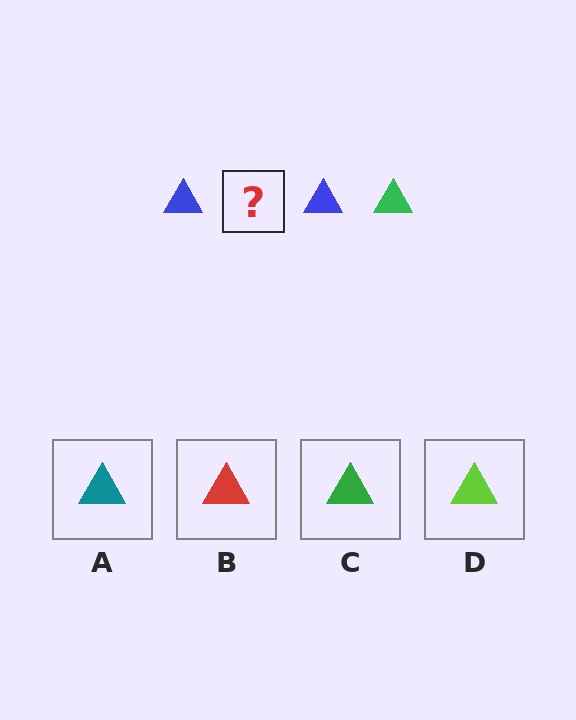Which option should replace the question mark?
Option C.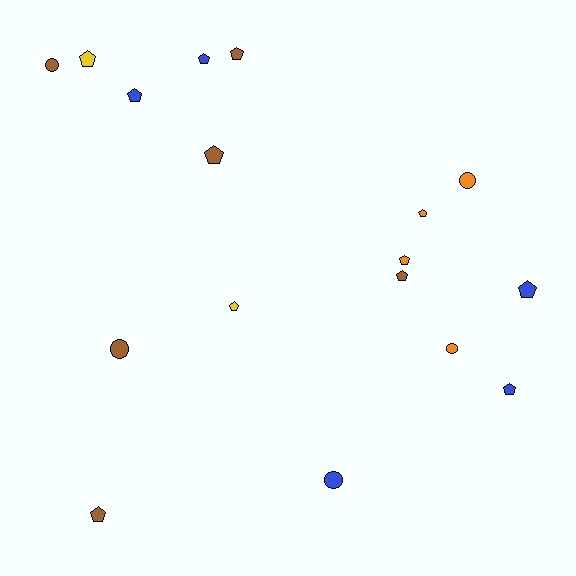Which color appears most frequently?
Brown, with 6 objects.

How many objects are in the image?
There are 17 objects.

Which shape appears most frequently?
Pentagon, with 12 objects.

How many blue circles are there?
There is 1 blue circle.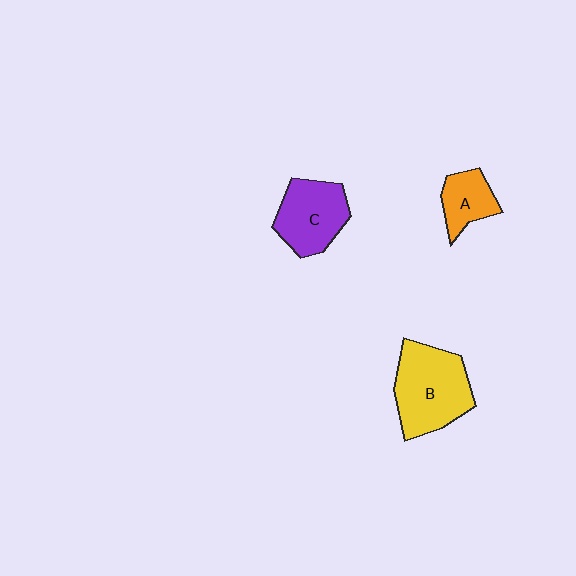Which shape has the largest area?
Shape B (yellow).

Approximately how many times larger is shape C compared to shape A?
Approximately 1.6 times.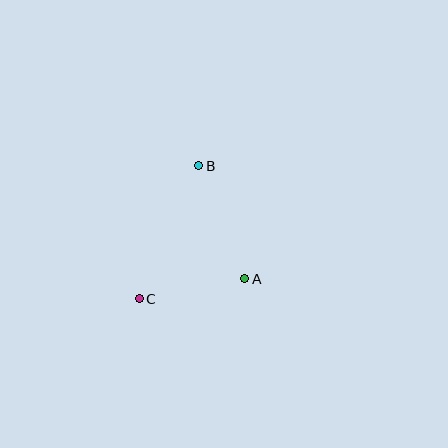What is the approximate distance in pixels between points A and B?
The distance between A and B is approximately 122 pixels.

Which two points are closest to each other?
Points A and C are closest to each other.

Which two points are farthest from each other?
Points B and C are farthest from each other.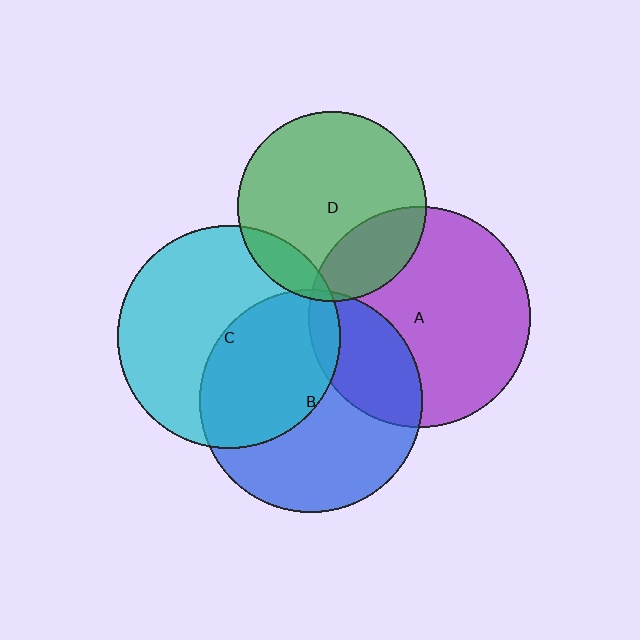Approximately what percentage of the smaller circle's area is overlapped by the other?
Approximately 25%.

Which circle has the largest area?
Circle C (cyan).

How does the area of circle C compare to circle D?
Approximately 1.4 times.